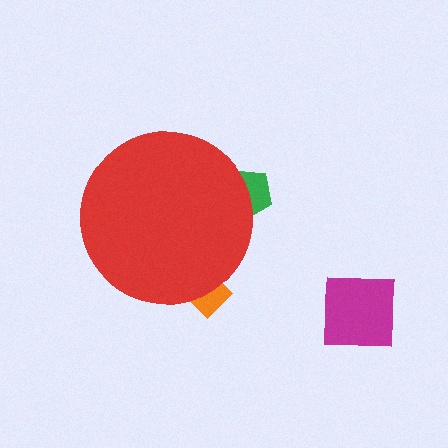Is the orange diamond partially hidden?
Yes, the orange diamond is partially hidden behind the red circle.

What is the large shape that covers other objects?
A red circle.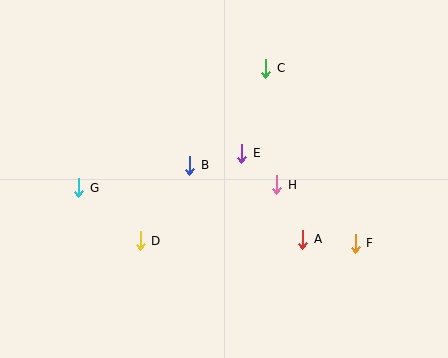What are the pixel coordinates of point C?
Point C is at (266, 68).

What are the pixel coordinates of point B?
Point B is at (190, 165).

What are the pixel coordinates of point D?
Point D is at (140, 241).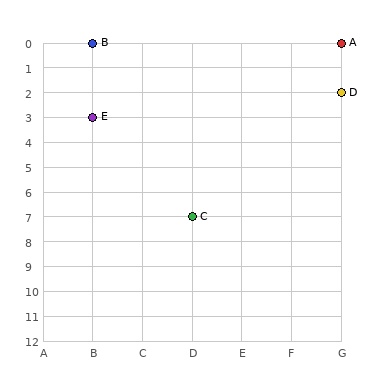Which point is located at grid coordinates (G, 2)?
Point D is at (G, 2).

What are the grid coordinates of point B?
Point B is at grid coordinates (B, 0).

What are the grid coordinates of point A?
Point A is at grid coordinates (G, 0).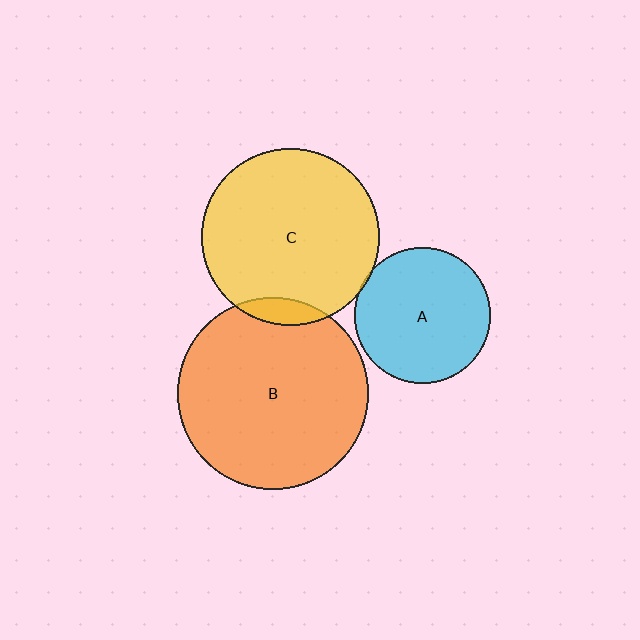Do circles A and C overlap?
Yes.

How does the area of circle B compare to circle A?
Approximately 2.0 times.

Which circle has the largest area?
Circle B (orange).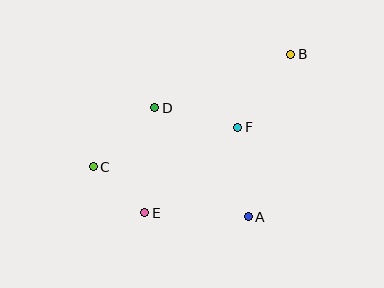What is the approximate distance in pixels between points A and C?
The distance between A and C is approximately 163 pixels.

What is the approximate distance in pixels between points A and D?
The distance between A and D is approximately 144 pixels.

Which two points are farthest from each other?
Points B and C are farthest from each other.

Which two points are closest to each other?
Points C and E are closest to each other.